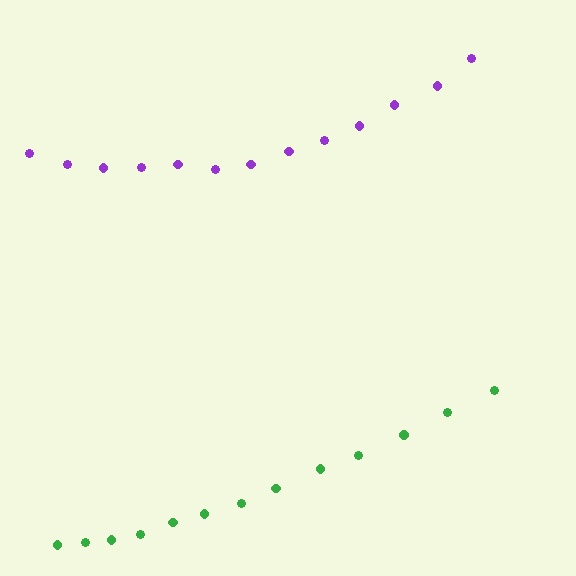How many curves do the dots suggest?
There are 2 distinct paths.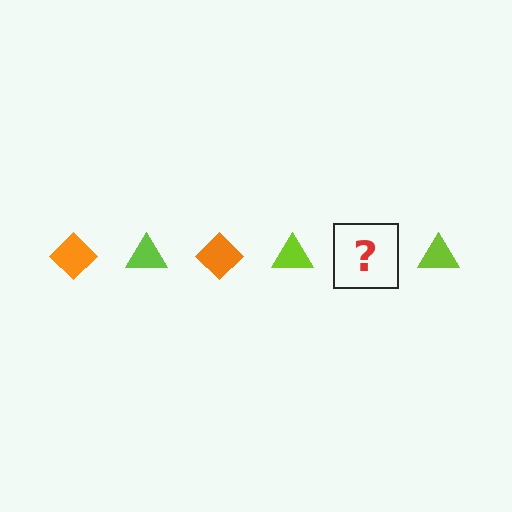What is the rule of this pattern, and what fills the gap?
The rule is that the pattern alternates between orange diamond and lime triangle. The gap should be filled with an orange diamond.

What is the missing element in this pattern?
The missing element is an orange diamond.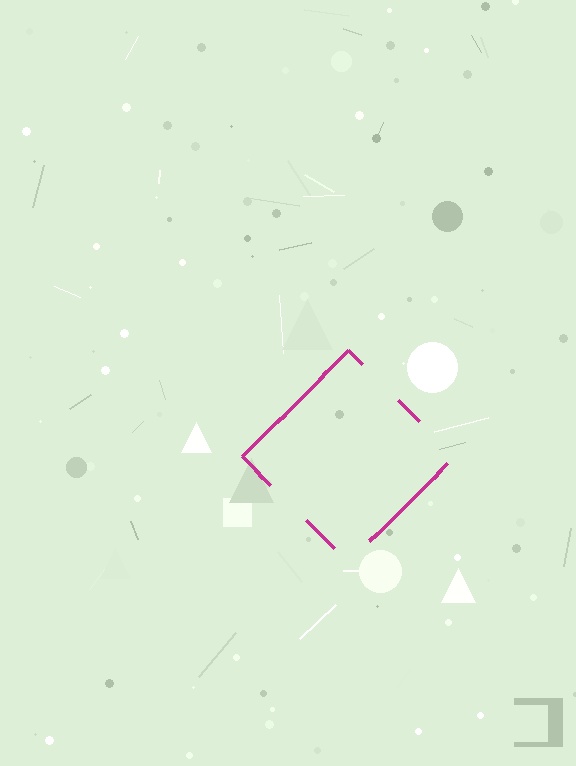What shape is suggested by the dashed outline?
The dashed outline suggests a diamond.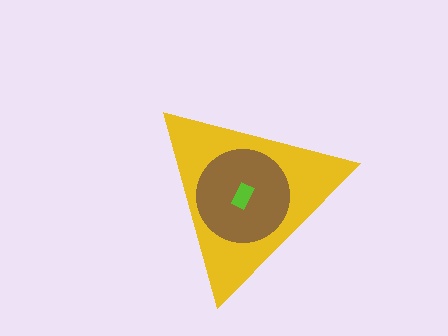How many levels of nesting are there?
3.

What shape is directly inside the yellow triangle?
The brown circle.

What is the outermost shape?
The yellow triangle.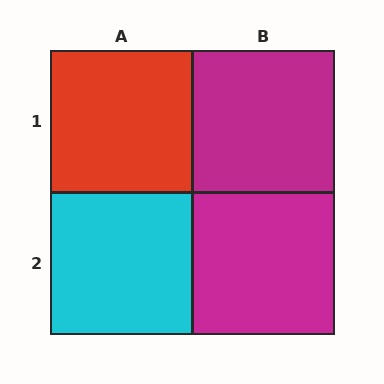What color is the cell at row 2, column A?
Cyan.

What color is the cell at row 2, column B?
Magenta.